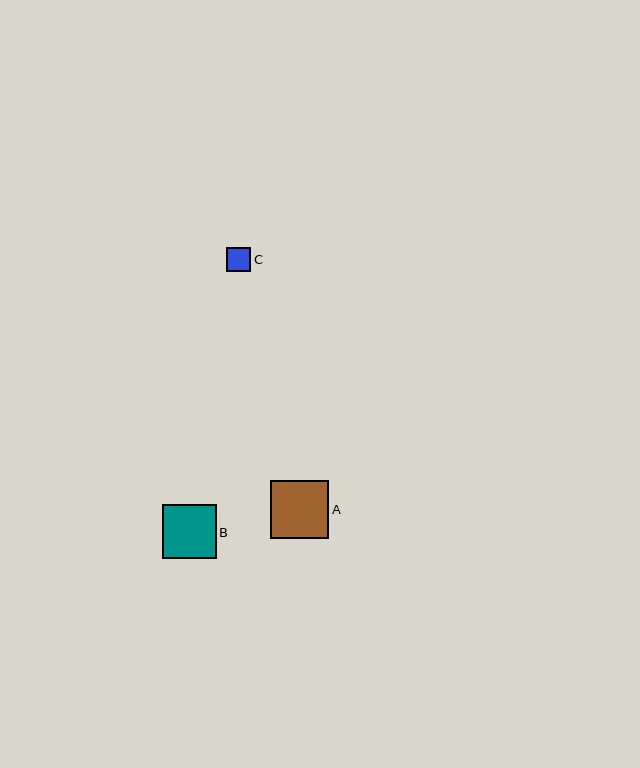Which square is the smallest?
Square C is the smallest with a size of approximately 24 pixels.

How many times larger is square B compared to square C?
Square B is approximately 2.3 times the size of square C.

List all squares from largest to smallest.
From largest to smallest: A, B, C.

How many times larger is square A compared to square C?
Square A is approximately 2.4 times the size of square C.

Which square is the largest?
Square A is the largest with a size of approximately 58 pixels.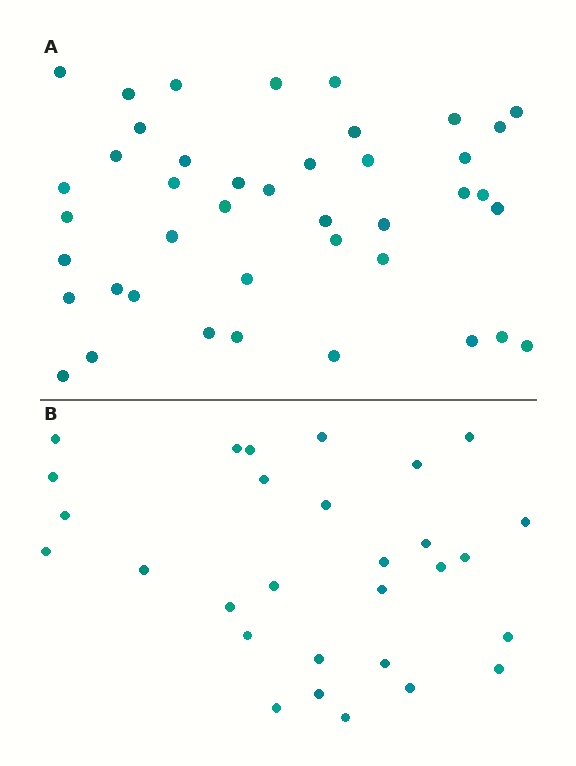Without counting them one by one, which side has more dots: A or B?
Region A (the top region) has more dots.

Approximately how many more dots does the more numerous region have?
Region A has approximately 15 more dots than region B.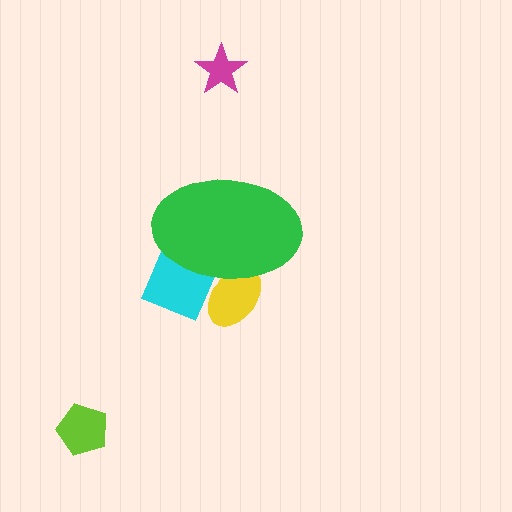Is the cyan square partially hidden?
Yes, the cyan square is partially hidden behind the green ellipse.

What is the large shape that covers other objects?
A green ellipse.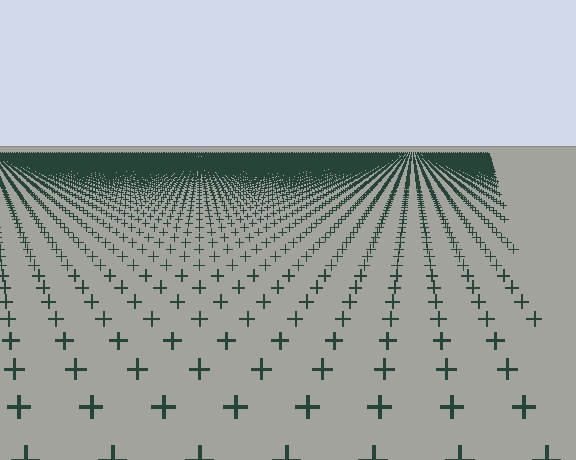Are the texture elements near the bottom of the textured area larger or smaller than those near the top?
Larger. Near the bottom, elements are closer to the viewer and appear at a bigger on-screen size.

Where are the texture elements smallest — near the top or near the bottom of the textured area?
Near the top.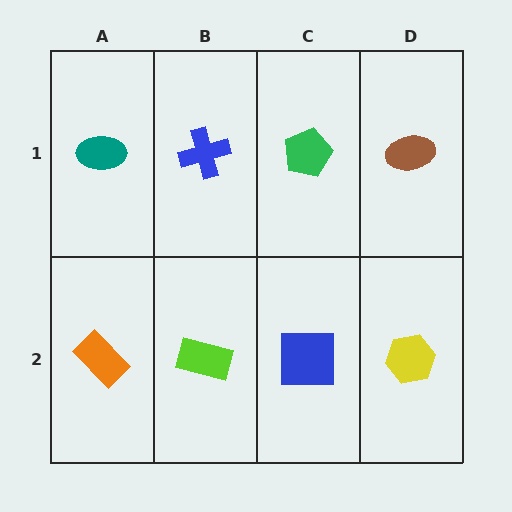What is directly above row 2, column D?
A brown ellipse.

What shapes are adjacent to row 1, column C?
A blue square (row 2, column C), a blue cross (row 1, column B), a brown ellipse (row 1, column D).